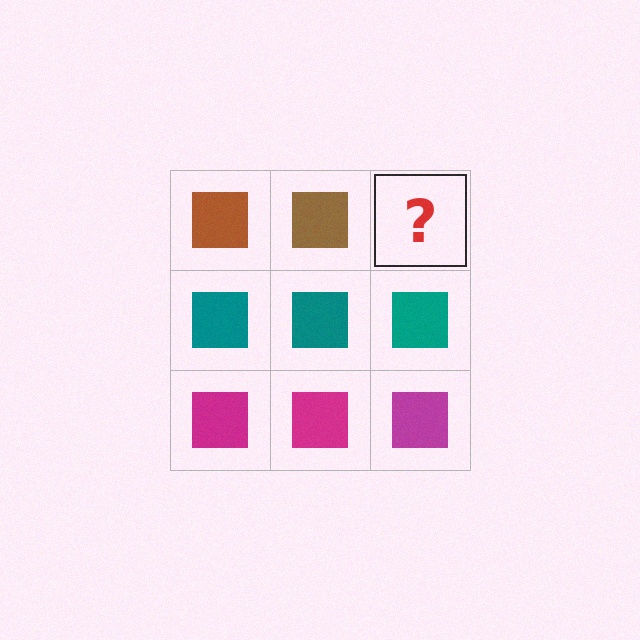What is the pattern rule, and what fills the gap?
The rule is that each row has a consistent color. The gap should be filled with a brown square.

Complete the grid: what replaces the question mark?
The question mark should be replaced with a brown square.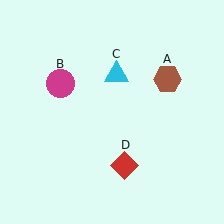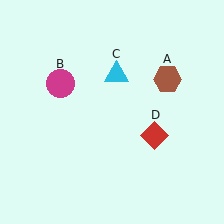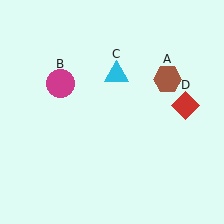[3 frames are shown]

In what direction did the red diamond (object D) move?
The red diamond (object D) moved up and to the right.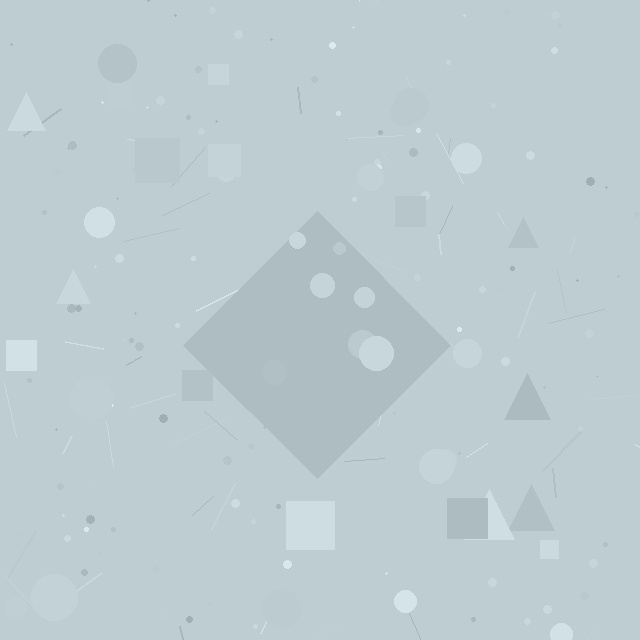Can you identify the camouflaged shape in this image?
The camouflaged shape is a diamond.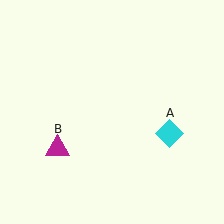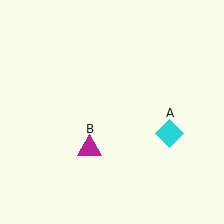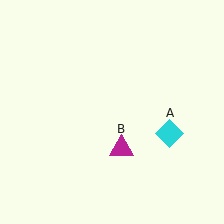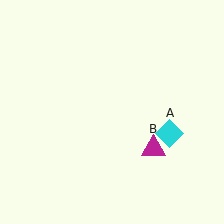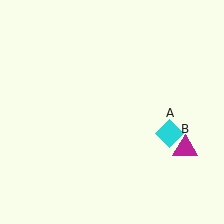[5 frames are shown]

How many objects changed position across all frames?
1 object changed position: magenta triangle (object B).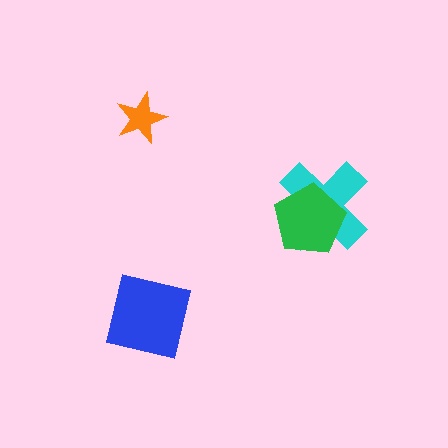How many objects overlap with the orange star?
0 objects overlap with the orange star.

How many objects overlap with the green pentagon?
1 object overlaps with the green pentagon.